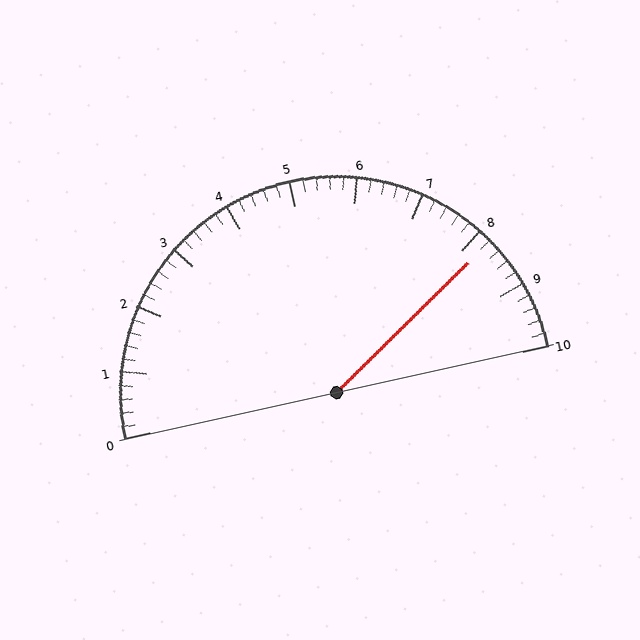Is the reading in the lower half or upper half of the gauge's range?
The reading is in the upper half of the range (0 to 10).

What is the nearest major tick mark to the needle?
The nearest major tick mark is 8.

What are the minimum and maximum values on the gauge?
The gauge ranges from 0 to 10.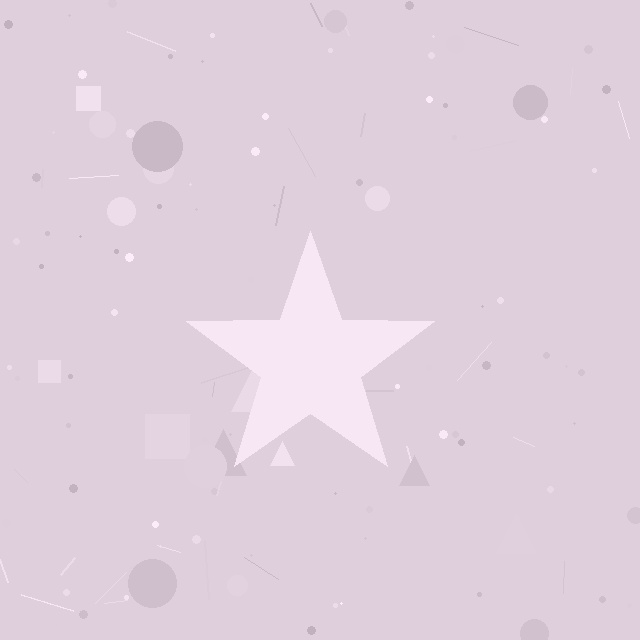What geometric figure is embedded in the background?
A star is embedded in the background.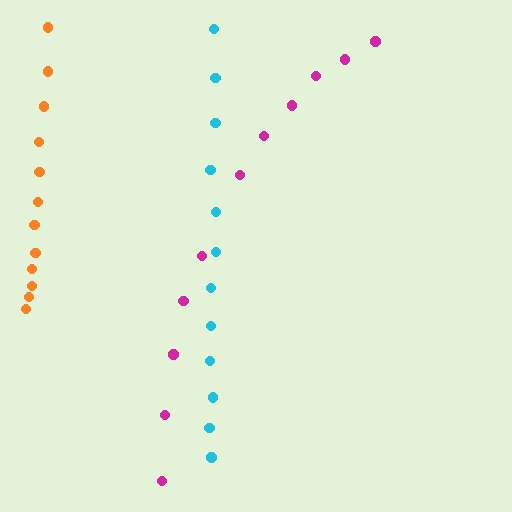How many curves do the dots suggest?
There are 3 distinct paths.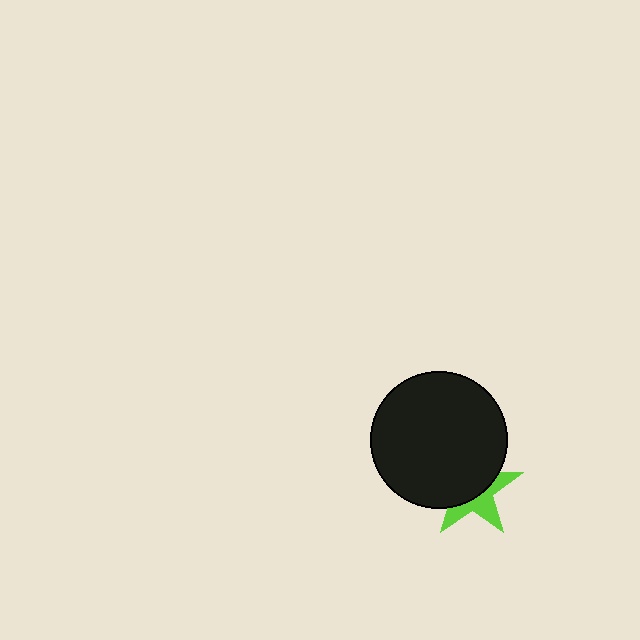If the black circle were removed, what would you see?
You would see the complete lime star.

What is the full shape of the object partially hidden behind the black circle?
The partially hidden object is a lime star.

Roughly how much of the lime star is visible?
A small part of it is visible (roughly 41%).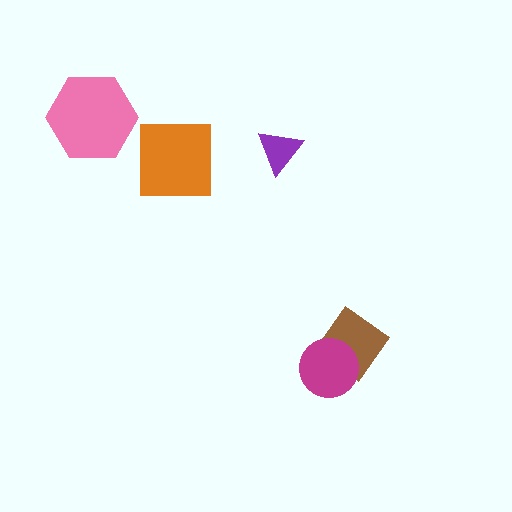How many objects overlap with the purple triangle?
0 objects overlap with the purple triangle.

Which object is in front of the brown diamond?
The magenta circle is in front of the brown diamond.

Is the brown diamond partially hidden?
Yes, it is partially covered by another shape.